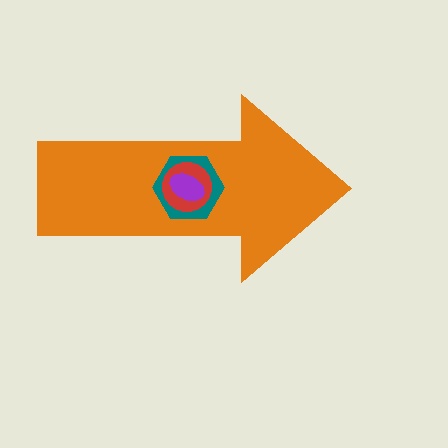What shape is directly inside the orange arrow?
The teal hexagon.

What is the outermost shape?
The orange arrow.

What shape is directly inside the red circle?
The purple ellipse.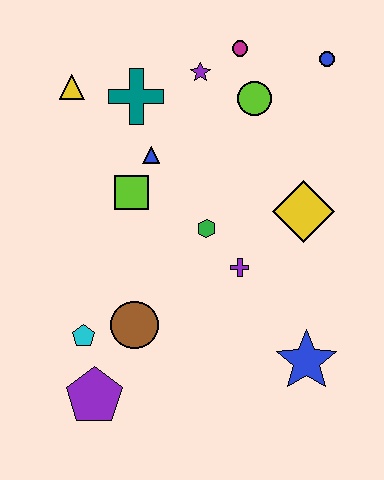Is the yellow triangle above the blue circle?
No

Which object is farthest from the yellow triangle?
The blue star is farthest from the yellow triangle.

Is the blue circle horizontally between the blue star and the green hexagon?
No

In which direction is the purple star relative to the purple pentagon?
The purple star is above the purple pentagon.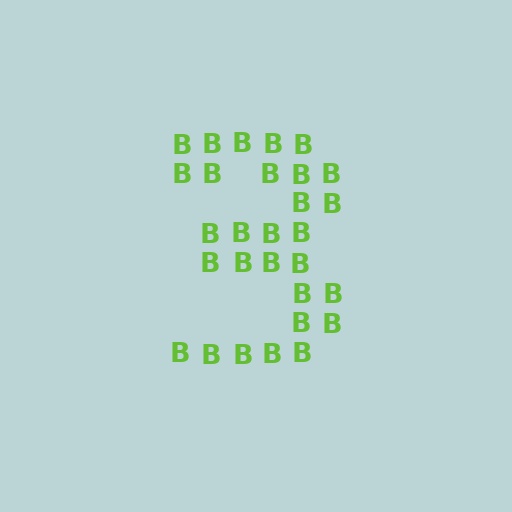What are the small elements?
The small elements are letter B's.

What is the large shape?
The large shape is the digit 3.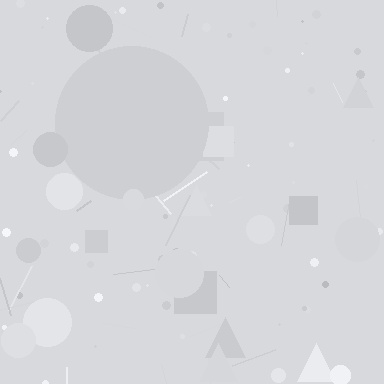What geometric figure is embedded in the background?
A circle is embedded in the background.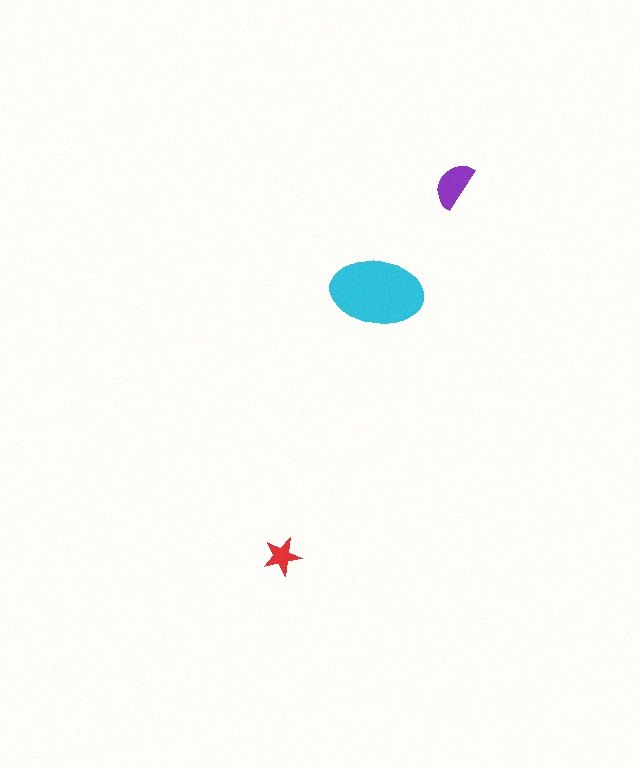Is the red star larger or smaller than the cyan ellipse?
Smaller.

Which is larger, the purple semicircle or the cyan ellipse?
The cyan ellipse.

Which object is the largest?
The cyan ellipse.